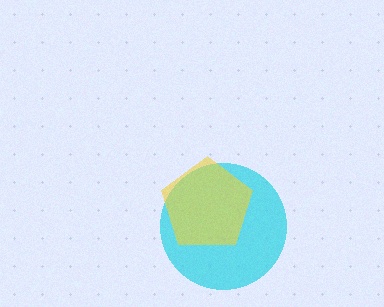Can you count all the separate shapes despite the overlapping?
Yes, there are 2 separate shapes.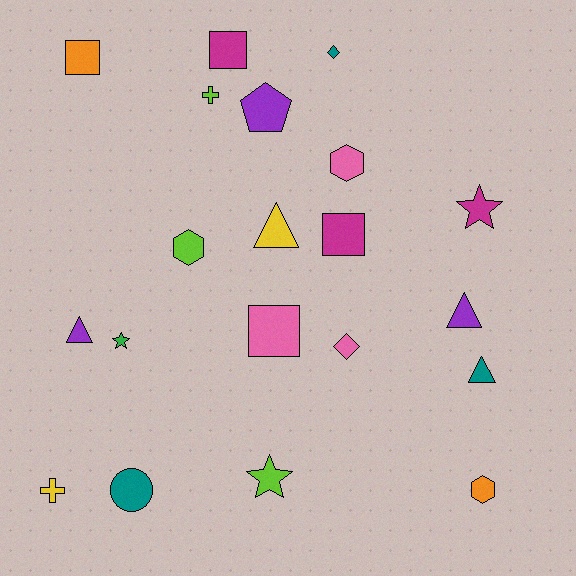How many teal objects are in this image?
There are 3 teal objects.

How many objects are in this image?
There are 20 objects.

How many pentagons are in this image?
There is 1 pentagon.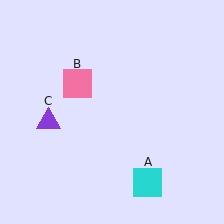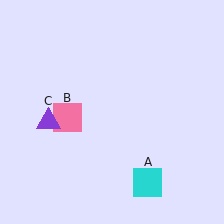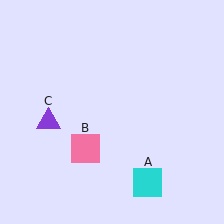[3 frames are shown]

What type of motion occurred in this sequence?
The pink square (object B) rotated counterclockwise around the center of the scene.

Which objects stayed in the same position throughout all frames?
Cyan square (object A) and purple triangle (object C) remained stationary.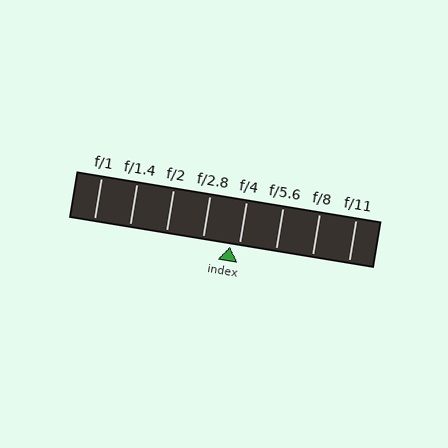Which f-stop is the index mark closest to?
The index mark is closest to f/4.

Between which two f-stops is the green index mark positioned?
The index mark is between f/2.8 and f/4.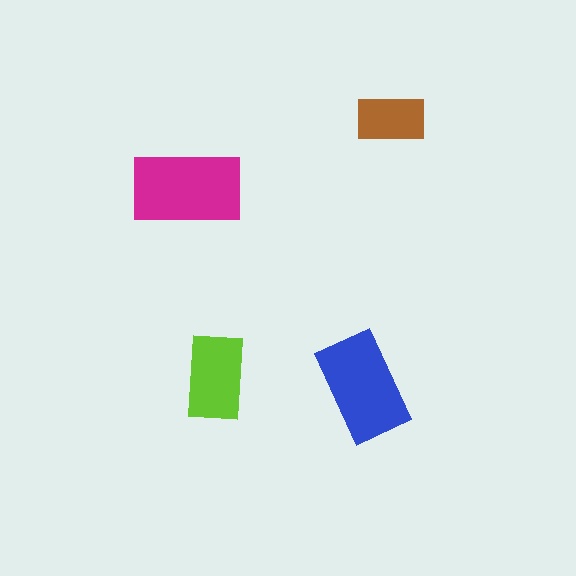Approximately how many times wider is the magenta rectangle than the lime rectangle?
About 1.5 times wider.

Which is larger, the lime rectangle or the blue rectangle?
The blue one.